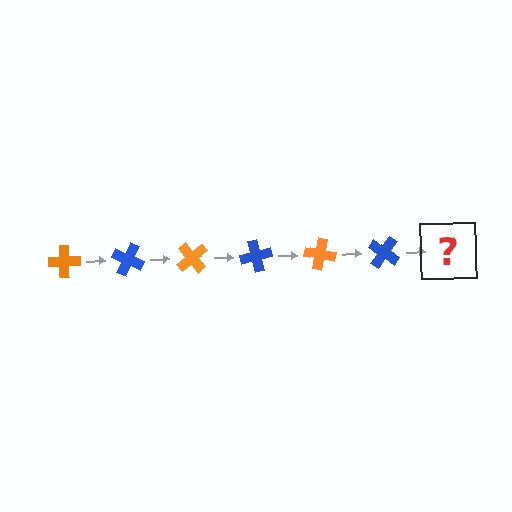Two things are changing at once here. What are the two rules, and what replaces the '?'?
The two rules are that it rotates 25 degrees each step and the color cycles through orange and blue. The '?' should be an orange cross, rotated 150 degrees from the start.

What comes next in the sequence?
The next element should be an orange cross, rotated 150 degrees from the start.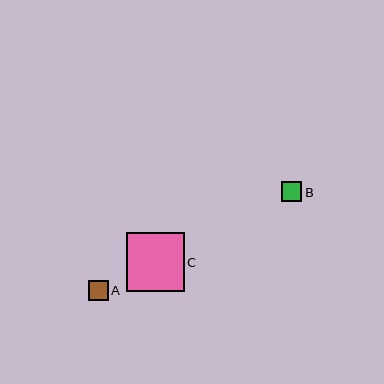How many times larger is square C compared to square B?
Square C is approximately 3.0 times the size of square B.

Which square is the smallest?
Square B is the smallest with a size of approximately 20 pixels.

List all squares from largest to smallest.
From largest to smallest: C, A, B.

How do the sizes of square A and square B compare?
Square A and square B are approximately the same size.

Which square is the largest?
Square C is the largest with a size of approximately 58 pixels.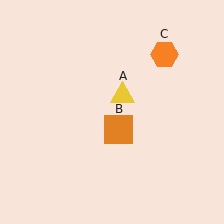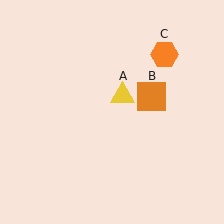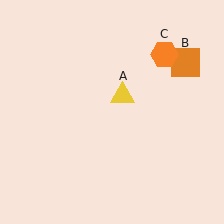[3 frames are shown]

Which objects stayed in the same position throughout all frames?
Yellow triangle (object A) and orange hexagon (object C) remained stationary.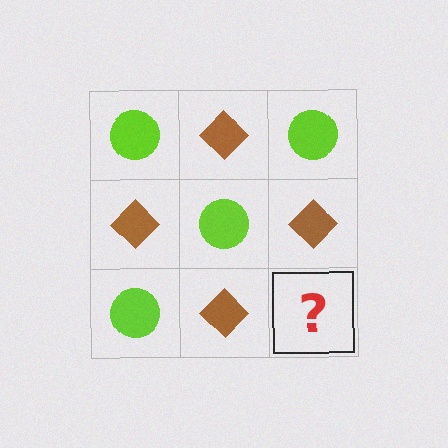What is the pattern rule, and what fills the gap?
The rule is that it alternates lime circle and brown diamond in a checkerboard pattern. The gap should be filled with a lime circle.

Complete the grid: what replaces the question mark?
The question mark should be replaced with a lime circle.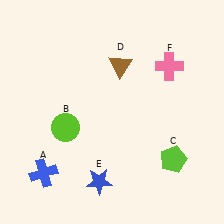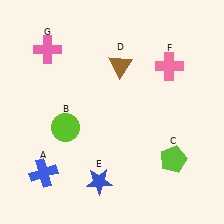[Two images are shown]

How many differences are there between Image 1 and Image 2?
There is 1 difference between the two images.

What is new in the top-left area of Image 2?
A pink cross (G) was added in the top-left area of Image 2.